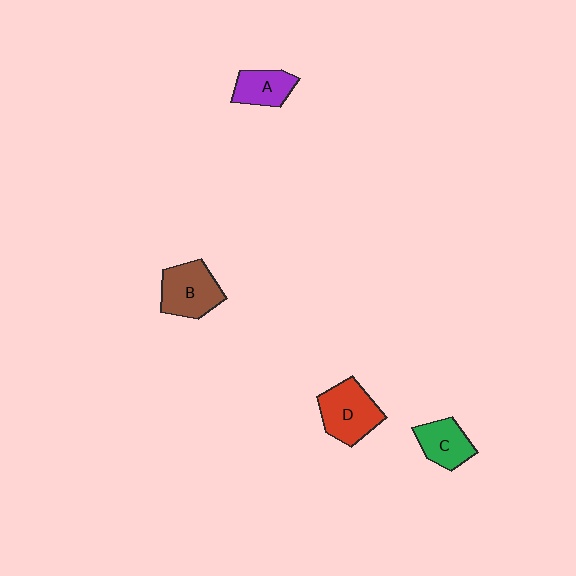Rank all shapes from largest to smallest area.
From largest to smallest: D (red), B (brown), C (green), A (purple).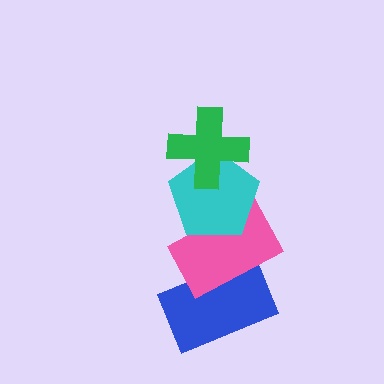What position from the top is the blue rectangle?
The blue rectangle is 4th from the top.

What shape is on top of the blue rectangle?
The pink rectangle is on top of the blue rectangle.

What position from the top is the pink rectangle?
The pink rectangle is 3rd from the top.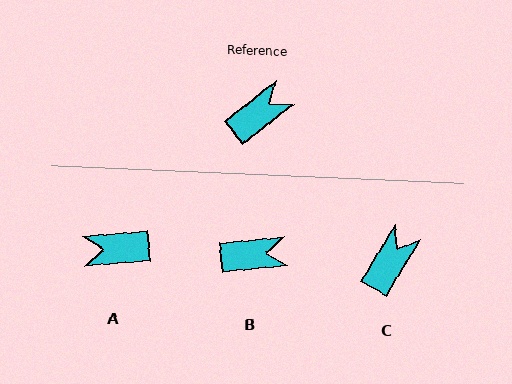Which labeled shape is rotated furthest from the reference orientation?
A, about 146 degrees away.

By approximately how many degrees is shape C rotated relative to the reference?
Approximately 20 degrees counter-clockwise.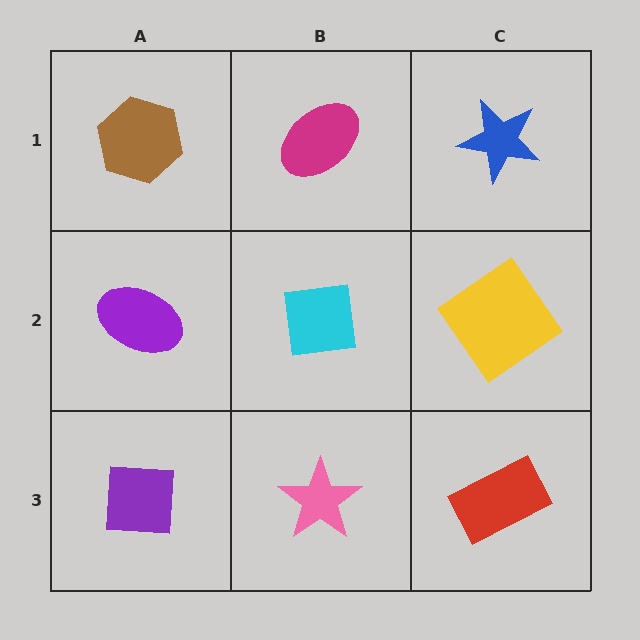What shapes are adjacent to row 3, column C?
A yellow diamond (row 2, column C), a pink star (row 3, column B).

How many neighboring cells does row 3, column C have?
2.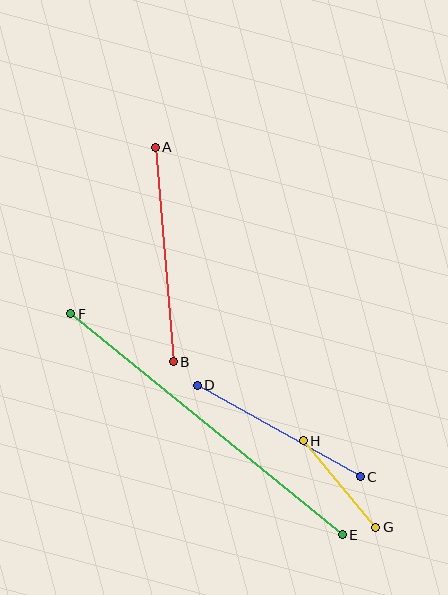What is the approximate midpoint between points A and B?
The midpoint is at approximately (164, 255) pixels.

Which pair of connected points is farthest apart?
Points E and F are farthest apart.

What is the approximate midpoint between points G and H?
The midpoint is at approximately (339, 484) pixels.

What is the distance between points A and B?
The distance is approximately 215 pixels.